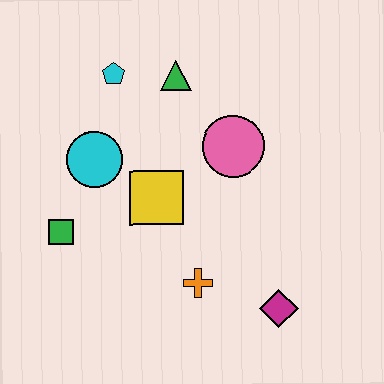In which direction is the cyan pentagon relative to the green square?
The cyan pentagon is above the green square.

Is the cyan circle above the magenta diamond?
Yes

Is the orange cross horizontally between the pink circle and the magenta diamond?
No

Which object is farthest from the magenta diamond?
The cyan pentagon is farthest from the magenta diamond.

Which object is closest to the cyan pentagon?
The green triangle is closest to the cyan pentagon.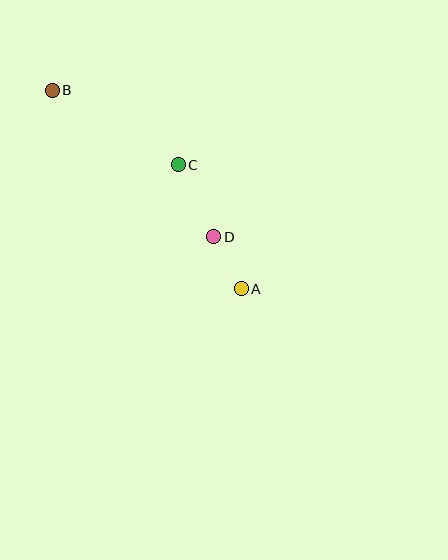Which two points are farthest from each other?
Points A and B are farthest from each other.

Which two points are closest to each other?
Points A and D are closest to each other.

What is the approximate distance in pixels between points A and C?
The distance between A and C is approximately 139 pixels.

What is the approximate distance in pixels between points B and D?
The distance between B and D is approximately 218 pixels.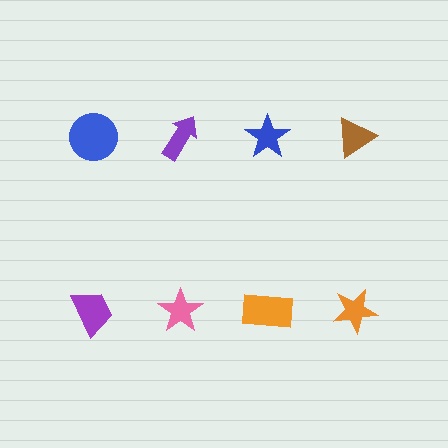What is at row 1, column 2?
A purple arrow.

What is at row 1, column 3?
A blue star.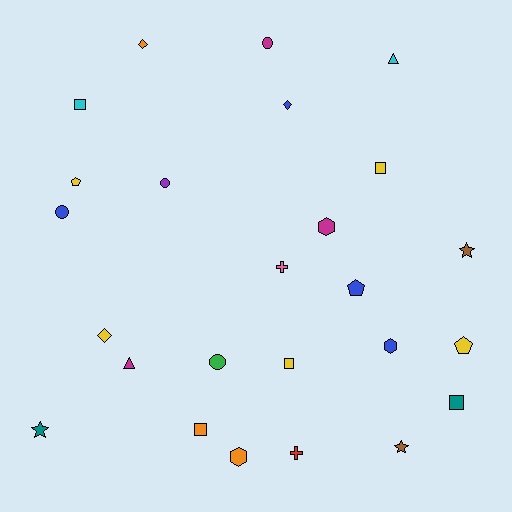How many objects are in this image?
There are 25 objects.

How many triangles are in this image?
There are 2 triangles.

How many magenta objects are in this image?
There are 3 magenta objects.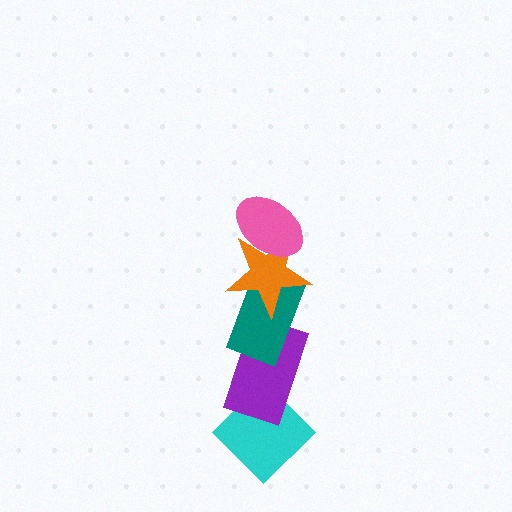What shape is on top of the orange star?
The pink ellipse is on top of the orange star.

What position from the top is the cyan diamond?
The cyan diamond is 5th from the top.